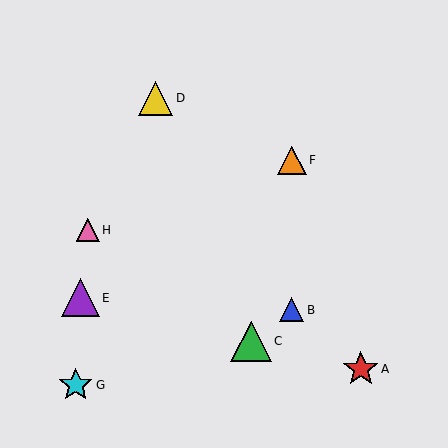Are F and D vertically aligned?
No, F is at x≈292 and D is at x≈156.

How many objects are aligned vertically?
2 objects (B, F) are aligned vertically.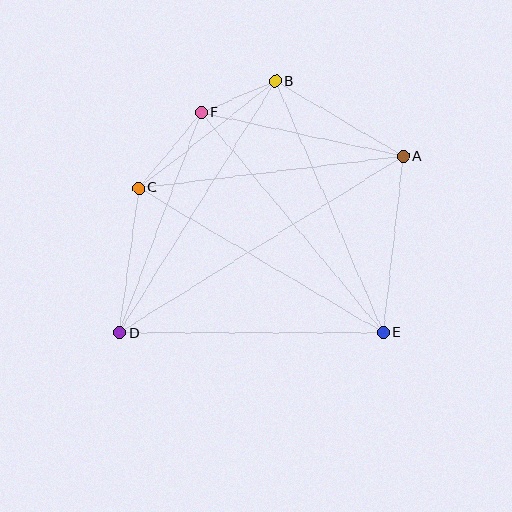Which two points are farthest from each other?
Points A and D are farthest from each other.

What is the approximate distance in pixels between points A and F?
The distance between A and F is approximately 207 pixels.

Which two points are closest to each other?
Points B and F are closest to each other.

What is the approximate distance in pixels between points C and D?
The distance between C and D is approximately 147 pixels.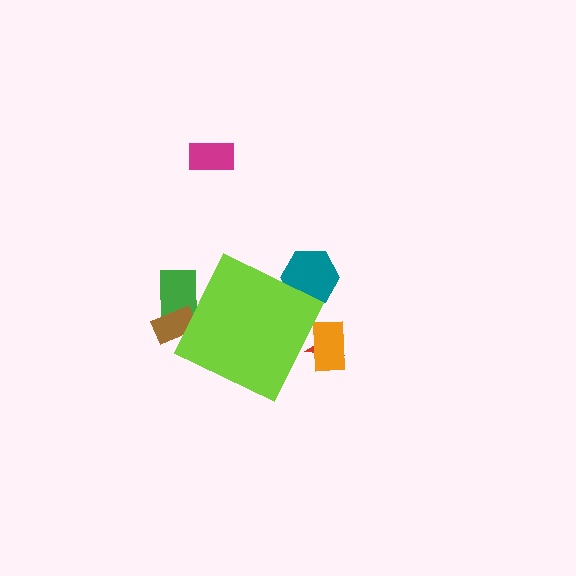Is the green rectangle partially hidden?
Yes, the green rectangle is partially hidden behind the lime diamond.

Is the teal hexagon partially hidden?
Yes, the teal hexagon is partially hidden behind the lime diamond.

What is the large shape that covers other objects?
A lime diamond.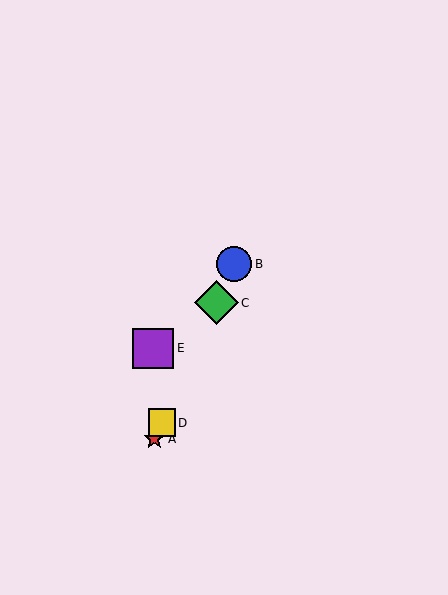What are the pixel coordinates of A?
Object A is at (154, 439).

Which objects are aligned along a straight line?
Objects A, B, C, D are aligned along a straight line.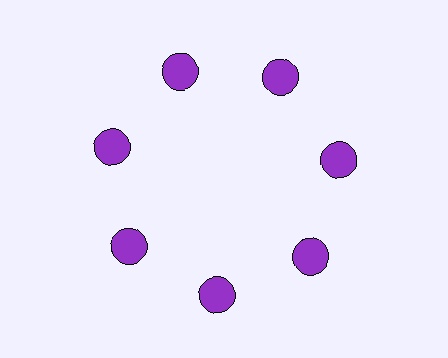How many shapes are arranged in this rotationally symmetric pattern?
There are 7 shapes, arranged in 7 groups of 1.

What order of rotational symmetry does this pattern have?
This pattern has 7-fold rotational symmetry.